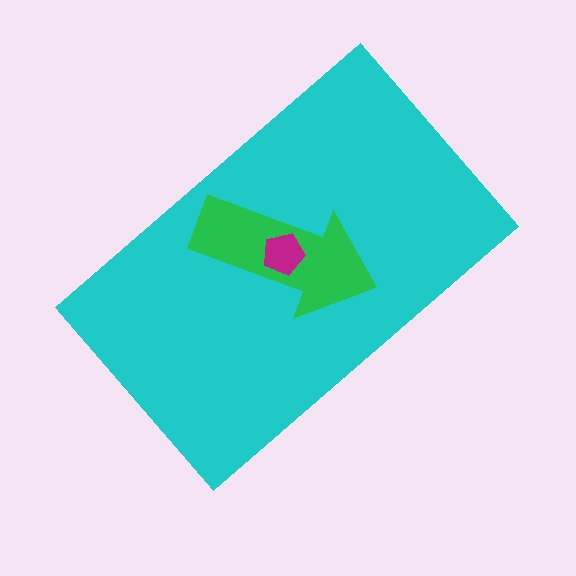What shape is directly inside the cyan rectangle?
The green arrow.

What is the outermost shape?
The cyan rectangle.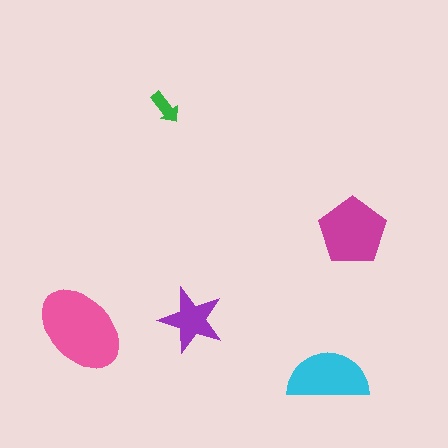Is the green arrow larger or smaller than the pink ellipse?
Smaller.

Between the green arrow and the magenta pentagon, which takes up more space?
The magenta pentagon.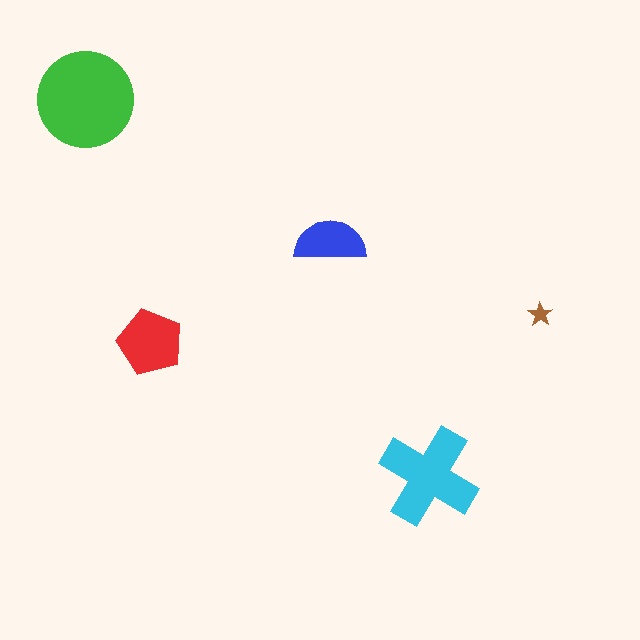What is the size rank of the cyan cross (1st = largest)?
2nd.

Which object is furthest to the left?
The green circle is leftmost.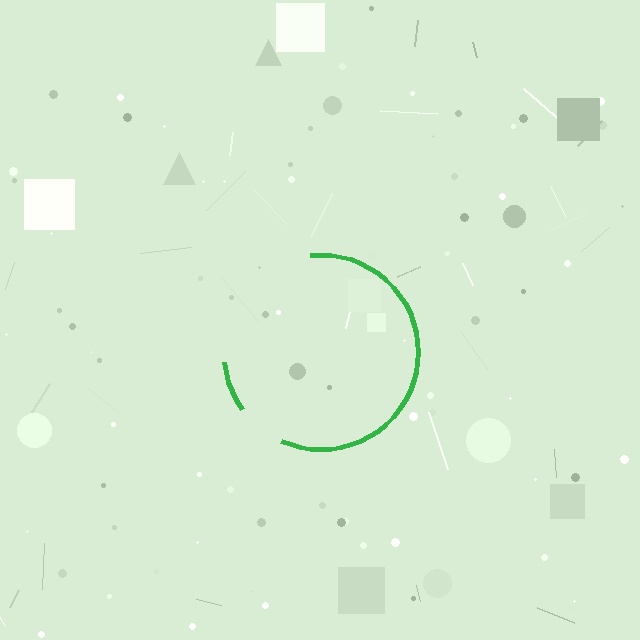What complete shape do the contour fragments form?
The contour fragments form a circle.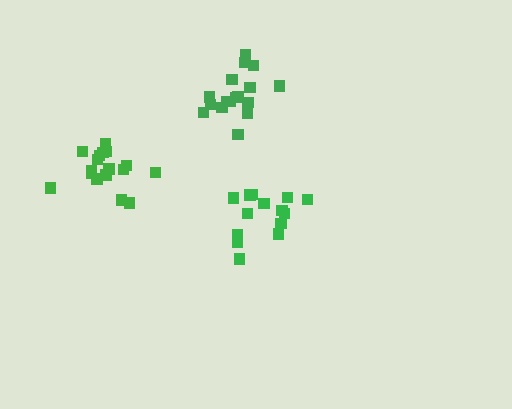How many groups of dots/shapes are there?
There are 3 groups.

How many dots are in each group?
Group 1: 17 dots, Group 2: 17 dots, Group 3: 14 dots (48 total).